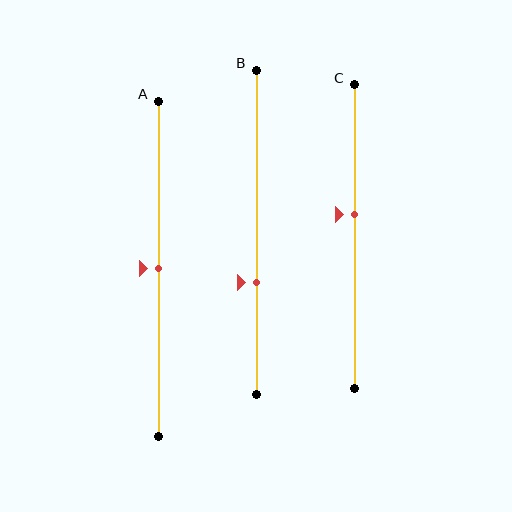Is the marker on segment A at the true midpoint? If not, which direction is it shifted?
Yes, the marker on segment A is at the true midpoint.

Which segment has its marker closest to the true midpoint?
Segment A has its marker closest to the true midpoint.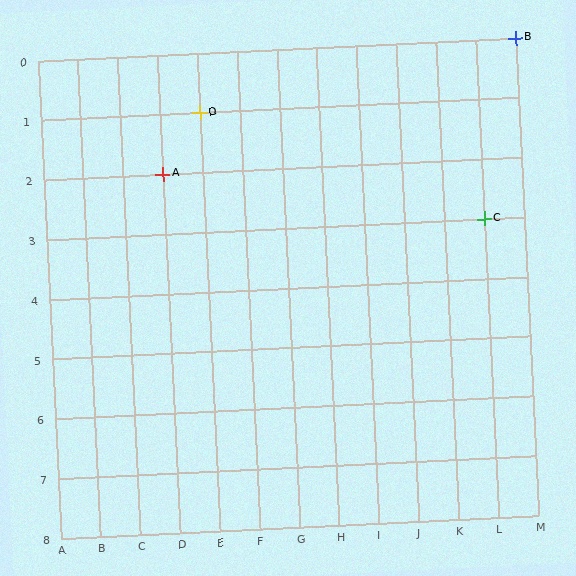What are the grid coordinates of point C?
Point C is at grid coordinates (L, 3).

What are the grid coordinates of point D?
Point D is at grid coordinates (E, 1).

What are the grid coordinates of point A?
Point A is at grid coordinates (D, 2).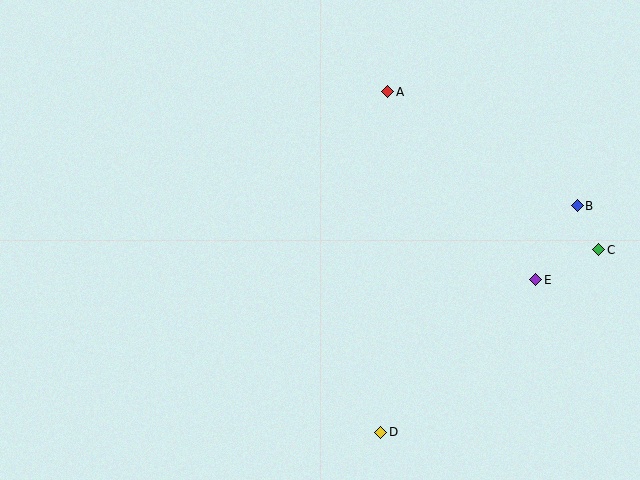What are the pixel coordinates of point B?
Point B is at (577, 206).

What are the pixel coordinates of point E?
Point E is at (536, 280).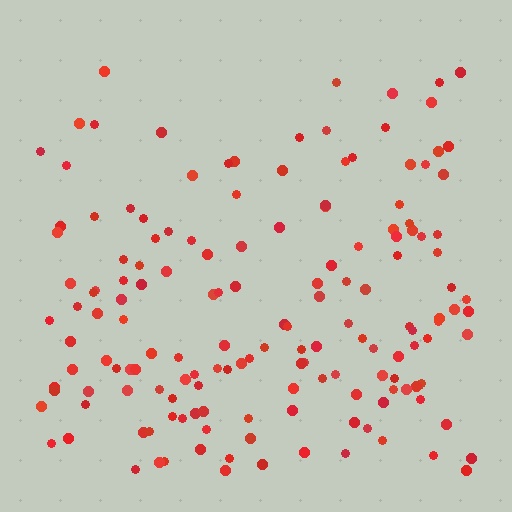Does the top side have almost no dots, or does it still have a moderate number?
Still a moderate number, just noticeably fewer than the bottom.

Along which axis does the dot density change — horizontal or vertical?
Vertical.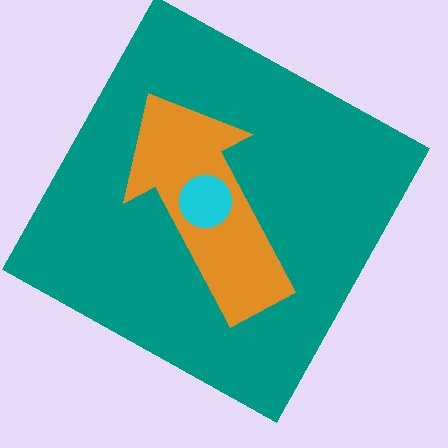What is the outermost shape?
The teal square.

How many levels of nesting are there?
3.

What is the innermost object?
The cyan circle.